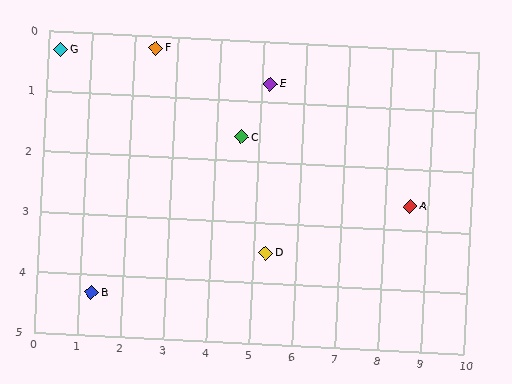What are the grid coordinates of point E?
Point E is at approximately (5.2, 0.7).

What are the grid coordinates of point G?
Point G is at approximately (0.3, 0.3).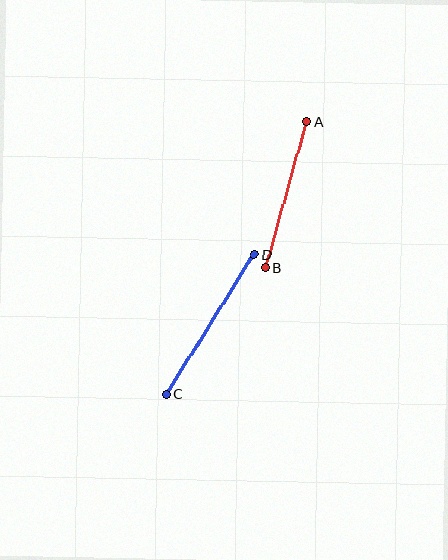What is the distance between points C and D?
The distance is approximately 165 pixels.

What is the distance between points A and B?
The distance is approximately 152 pixels.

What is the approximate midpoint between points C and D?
The midpoint is at approximately (210, 324) pixels.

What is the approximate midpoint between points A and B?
The midpoint is at approximately (286, 194) pixels.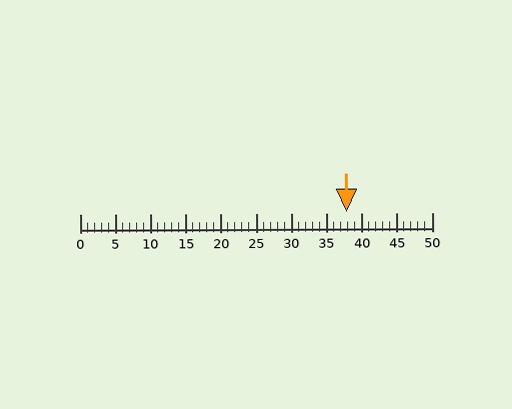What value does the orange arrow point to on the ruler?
The orange arrow points to approximately 38.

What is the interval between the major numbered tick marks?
The major tick marks are spaced 5 units apart.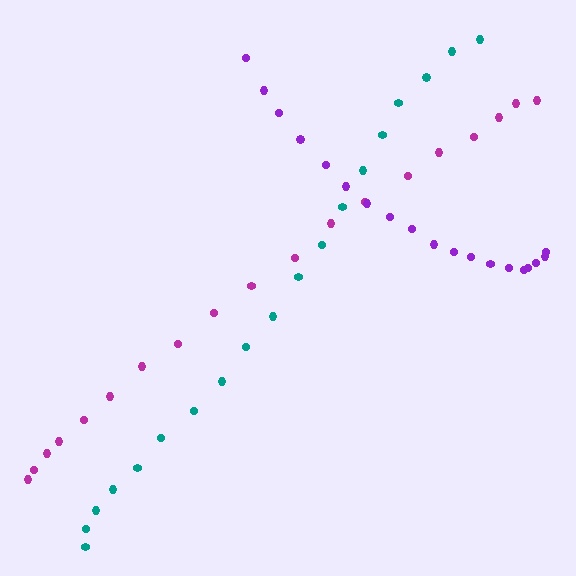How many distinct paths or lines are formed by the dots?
There are 3 distinct paths.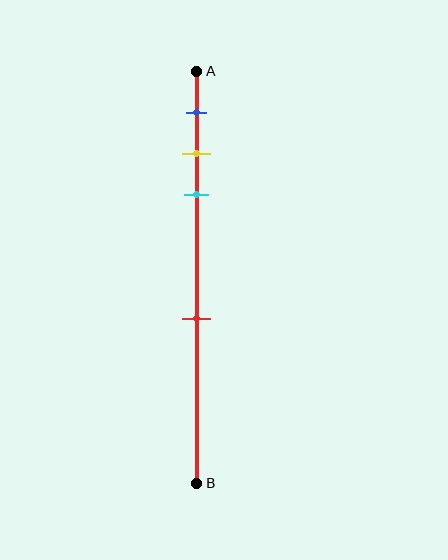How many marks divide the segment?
There are 4 marks dividing the segment.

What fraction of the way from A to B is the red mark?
The red mark is approximately 60% (0.6) of the way from A to B.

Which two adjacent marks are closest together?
The yellow and cyan marks are the closest adjacent pair.